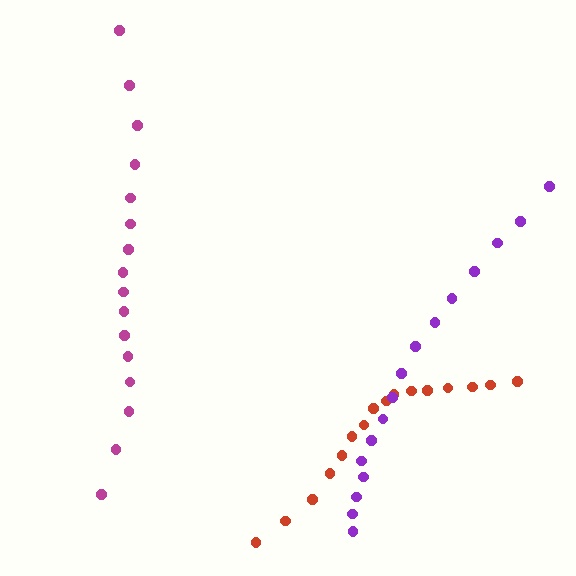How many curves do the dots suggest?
There are 3 distinct paths.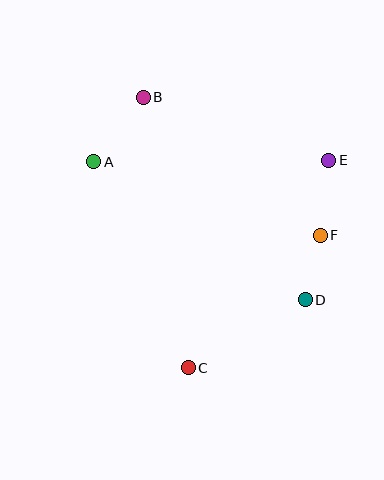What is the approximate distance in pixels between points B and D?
The distance between B and D is approximately 259 pixels.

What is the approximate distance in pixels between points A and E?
The distance between A and E is approximately 235 pixels.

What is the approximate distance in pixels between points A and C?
The distance between A and C is approximately 227 pixels.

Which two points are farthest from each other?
Points B and C are farthest from each other.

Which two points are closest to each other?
Points D and F are closest to each other.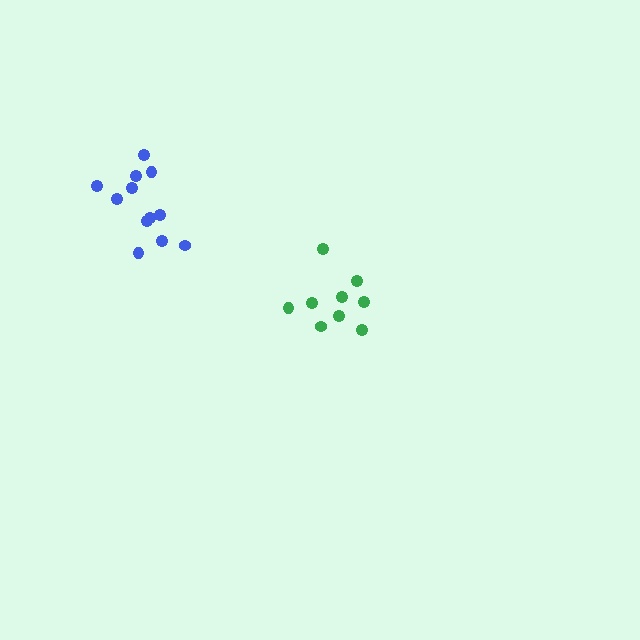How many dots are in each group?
Group 1: 12 dots, Group 2: 9 dots (21 total).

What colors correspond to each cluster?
The clusters are colored: blue, green.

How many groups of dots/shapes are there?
There are 2 groups.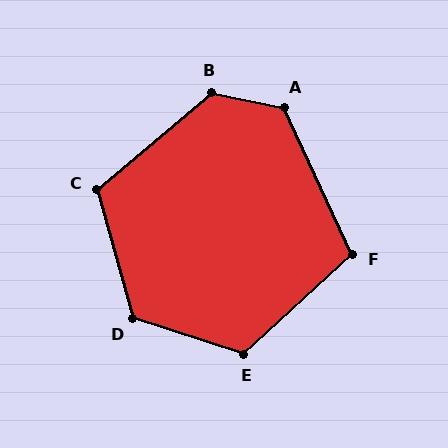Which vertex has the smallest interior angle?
F, at approximately 108 degrees.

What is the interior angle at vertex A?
Approximately 126 degrees (obtuse).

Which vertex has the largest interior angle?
B, at approximately 129 degrees.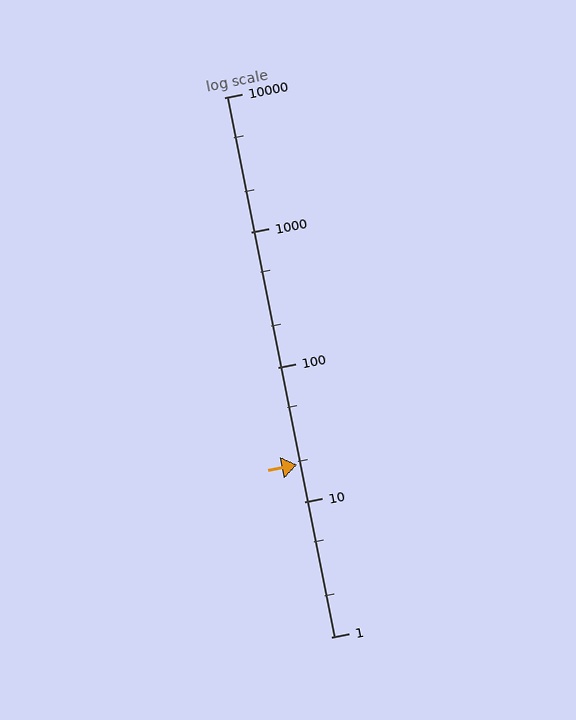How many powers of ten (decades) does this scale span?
The scale spans 4 decades, from 1 to 10000.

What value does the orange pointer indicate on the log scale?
The pointer indicates approximately 19.